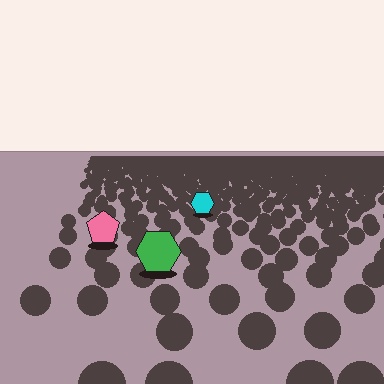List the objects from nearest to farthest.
From nearest to farthest: the green hexagon, the pink pentagon, the cyan hexagon.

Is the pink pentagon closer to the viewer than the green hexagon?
No. The green hexagon is closer — you can tell from the texture gradient: the ground texture is coarser near it.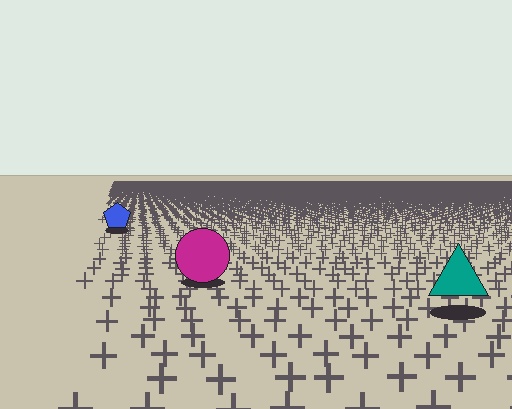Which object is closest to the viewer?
The teal triangle is closest. The texture marks near it are larger and more spread out.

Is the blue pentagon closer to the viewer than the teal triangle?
No. The teal triangle is closer — you can tell from the texture gradient: the ground texture is coarser near it.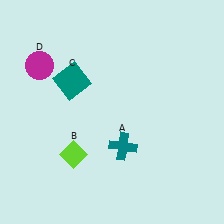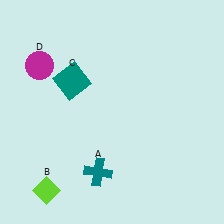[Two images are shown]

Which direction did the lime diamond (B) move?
The lime diamond (B) moved down.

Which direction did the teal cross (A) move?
The teal cross (A) moved down.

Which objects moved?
The objects that moved are: the teal cross (A), the lime diamond (B).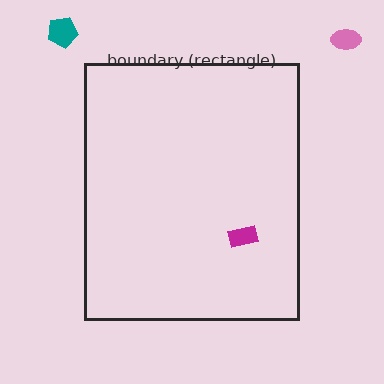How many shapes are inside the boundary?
1 inside, 2 outside.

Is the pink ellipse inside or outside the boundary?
Outside.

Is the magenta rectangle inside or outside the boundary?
Inside.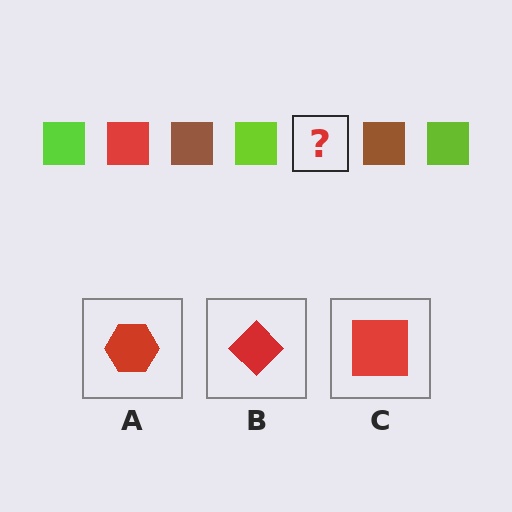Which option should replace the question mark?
Option C.